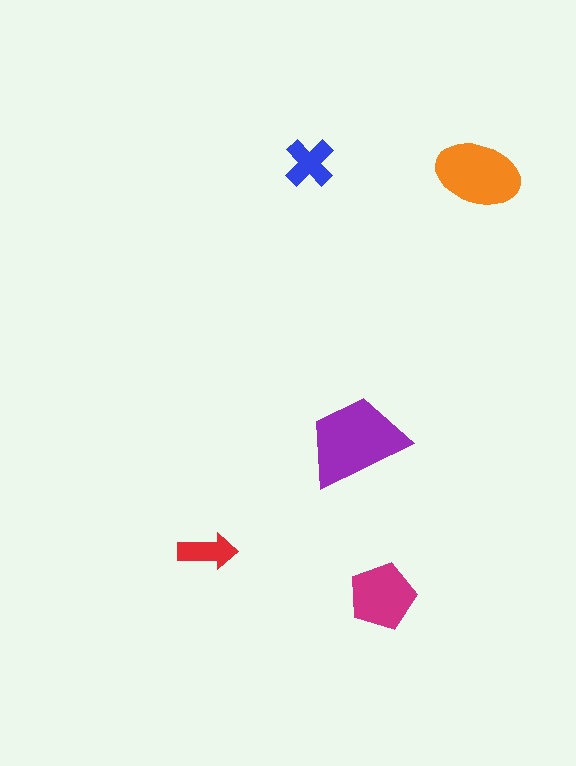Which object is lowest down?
The magenta pentagon is bottommost.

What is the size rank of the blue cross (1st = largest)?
4th.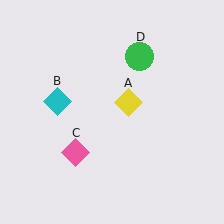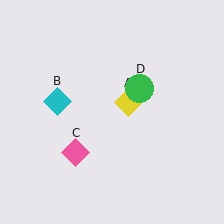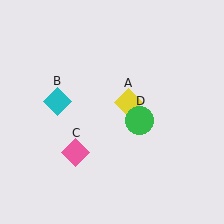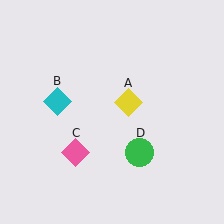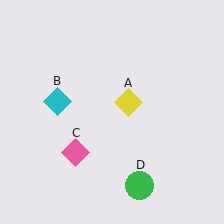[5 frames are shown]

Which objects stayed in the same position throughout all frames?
Yellow diamond (object A) and cyan diamond (object B) and pink diamond (object C) remained stationary.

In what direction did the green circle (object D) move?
The green circle (object D) moved down.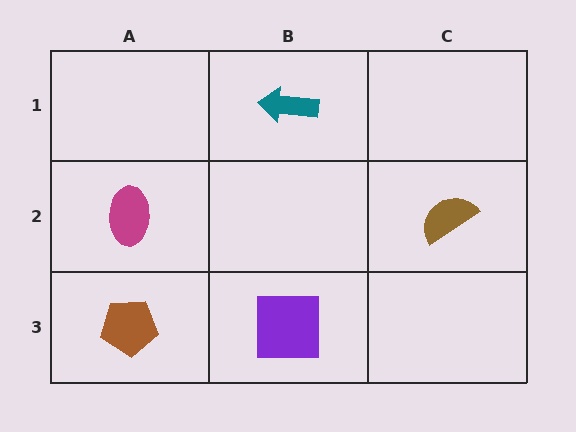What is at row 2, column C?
A brown semicircle.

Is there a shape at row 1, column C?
No, that cell is empty.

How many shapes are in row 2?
2 shapes.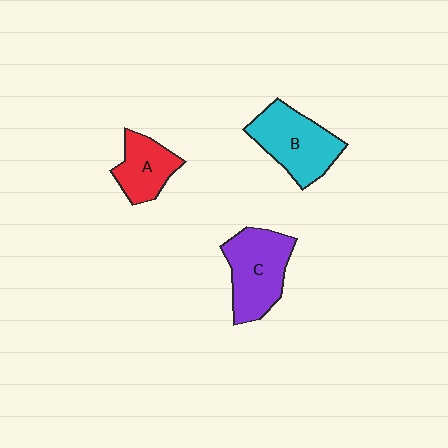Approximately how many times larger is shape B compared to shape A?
Approximately 1.5 times.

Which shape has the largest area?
Shape C (purple).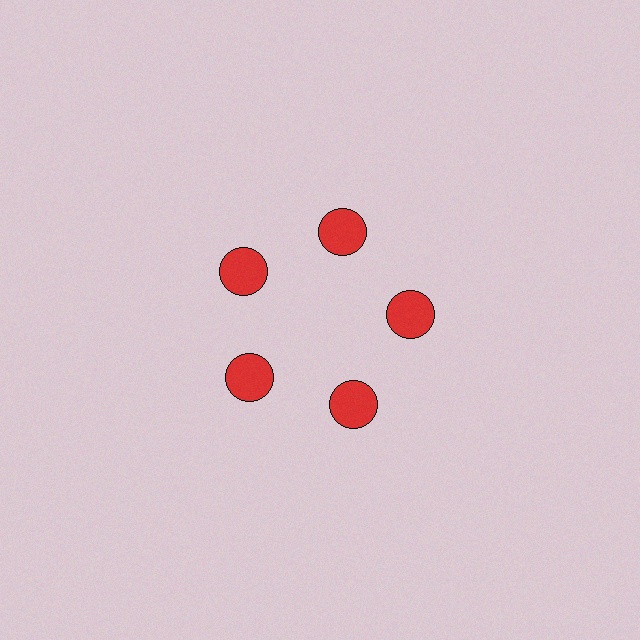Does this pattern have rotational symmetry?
Yes, this pattern has 5-fold rotational symmetry. It looks the same after rotating 72 degrees around the center.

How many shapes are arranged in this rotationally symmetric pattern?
There are 5 shapes, arranged in 5 groups of 1.